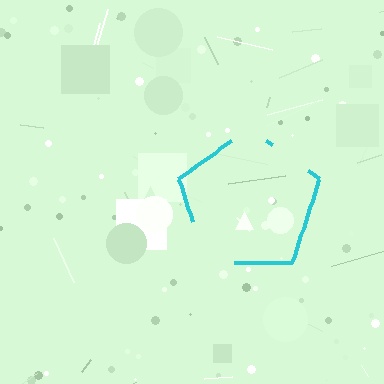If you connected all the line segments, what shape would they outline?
They would outline a pentagon.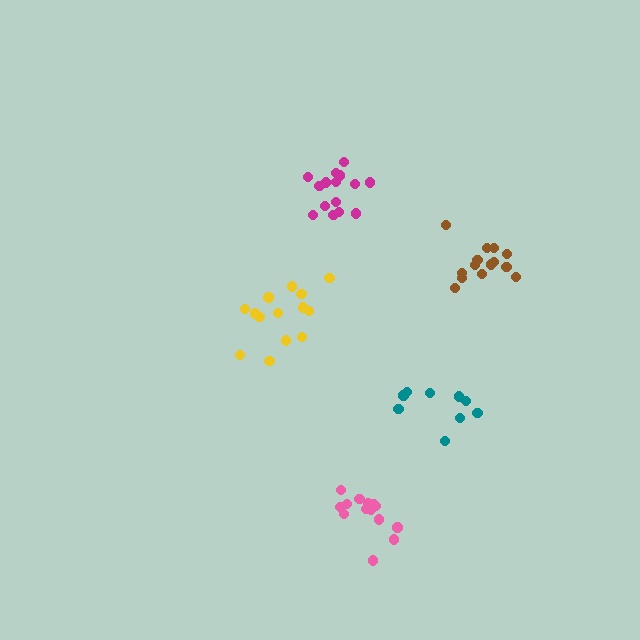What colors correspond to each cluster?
The clusters are colored: yellow, pink, magenta, brown, teal.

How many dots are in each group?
Group 1: 14 dots, Group 2: 14 dots, Group 3: 15 dots, Group 4: 14 dots, Group 5: 9 dots (66 total).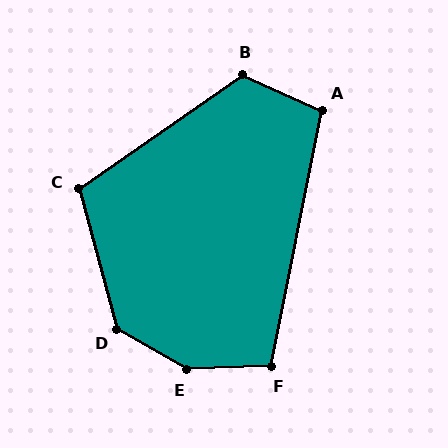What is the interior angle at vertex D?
Approximately 135 degrees (obtuse).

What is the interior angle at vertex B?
Approximately 121 degrees (obtuse).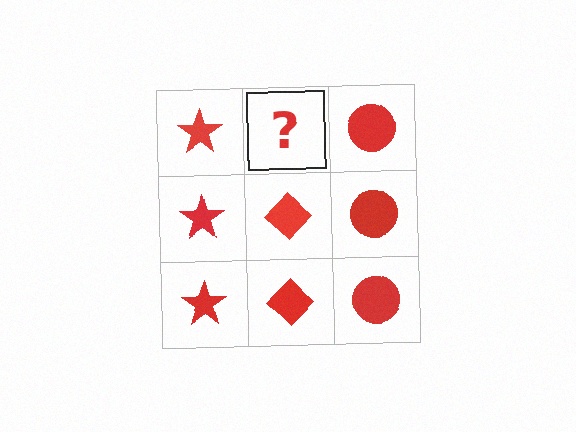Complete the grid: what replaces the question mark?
The question mark should be replaced with a red diamond.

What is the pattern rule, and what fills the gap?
The rule is that each column has a consistent shape. The gap should be filled with a red diamond.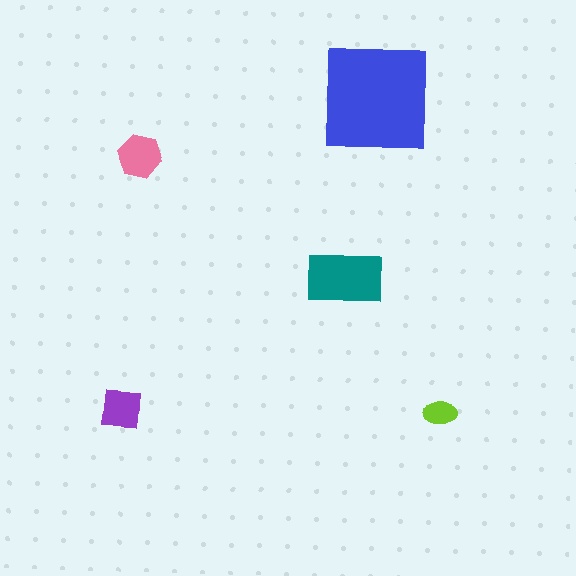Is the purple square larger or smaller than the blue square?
Smaller.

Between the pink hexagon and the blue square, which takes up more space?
The blue square.